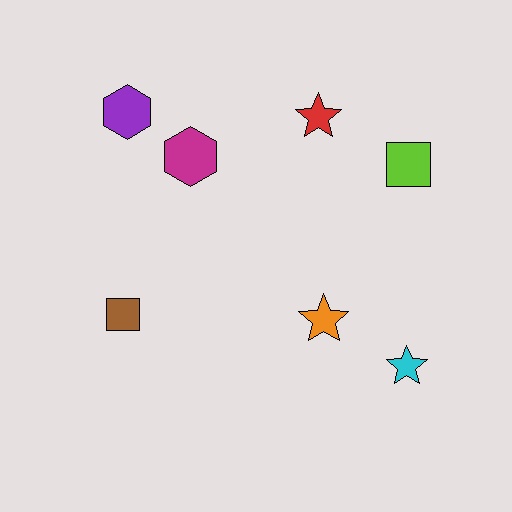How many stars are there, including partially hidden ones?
There are 3 stars.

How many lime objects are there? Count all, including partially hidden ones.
There is 1 lime object.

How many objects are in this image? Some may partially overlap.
There are 7 objects.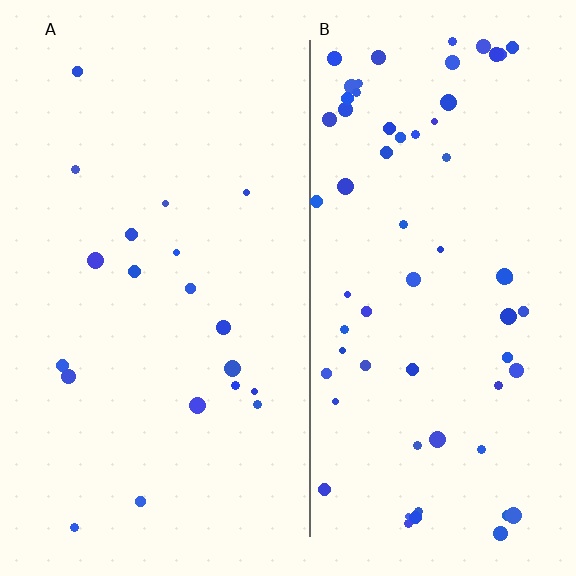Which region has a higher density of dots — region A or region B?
B (the right).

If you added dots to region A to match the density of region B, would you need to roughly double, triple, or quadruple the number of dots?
Approximately triple.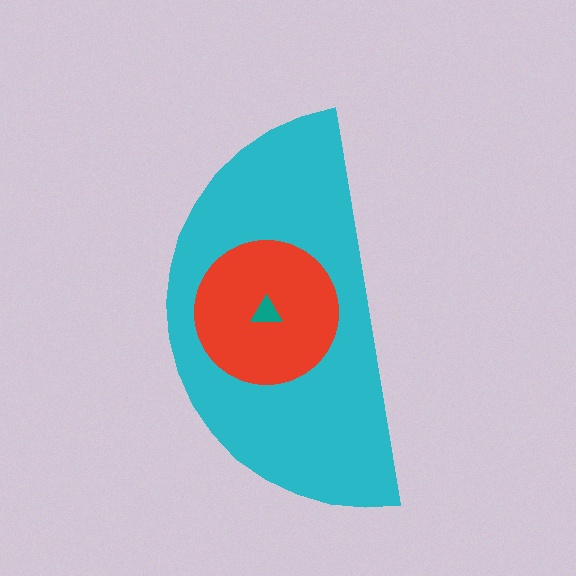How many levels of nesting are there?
3.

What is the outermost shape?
The cyan semicircle.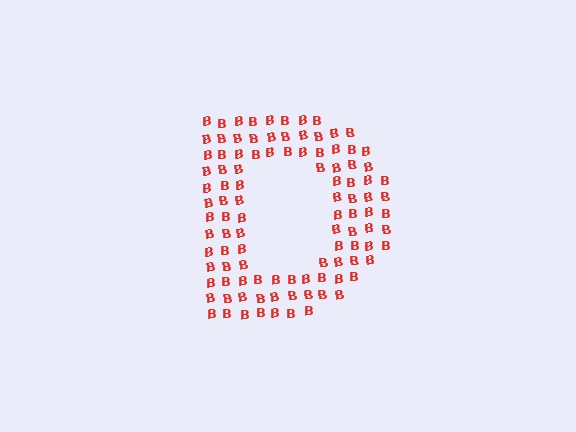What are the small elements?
The small elements are letter B's.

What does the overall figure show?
The overall figure shows the letter D.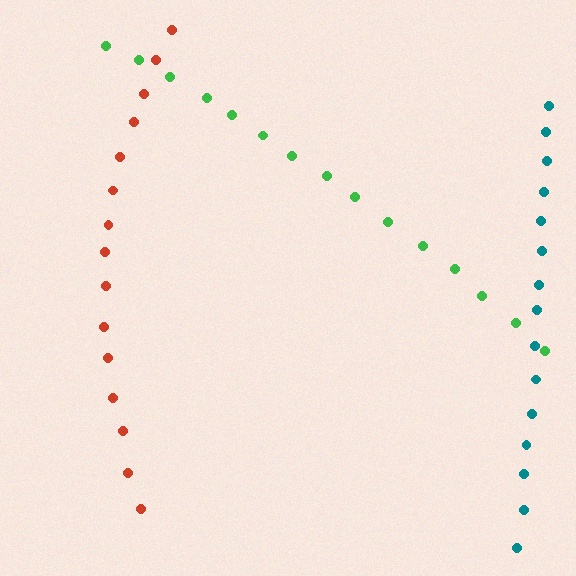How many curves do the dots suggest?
There are 3 distinct paths.